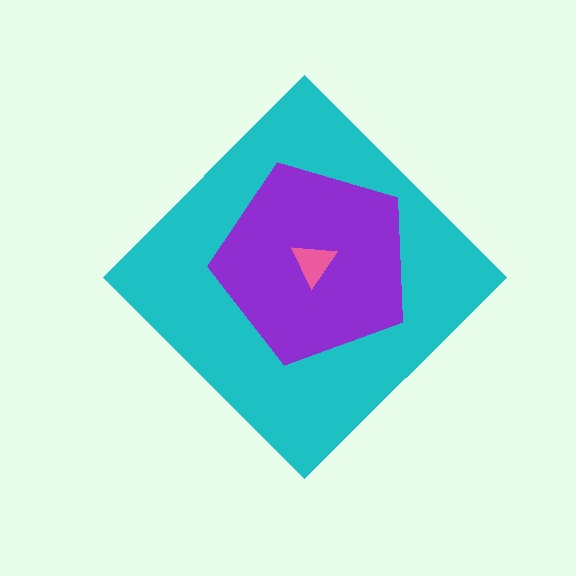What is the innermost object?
The pink triangle.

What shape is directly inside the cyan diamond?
The purple pentagon.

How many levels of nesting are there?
3.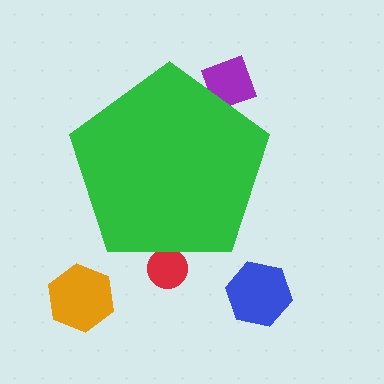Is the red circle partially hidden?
Yes, the red circle is partially hidden behind the green pentagon.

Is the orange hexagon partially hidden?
No, the orange hexagon is fully visible.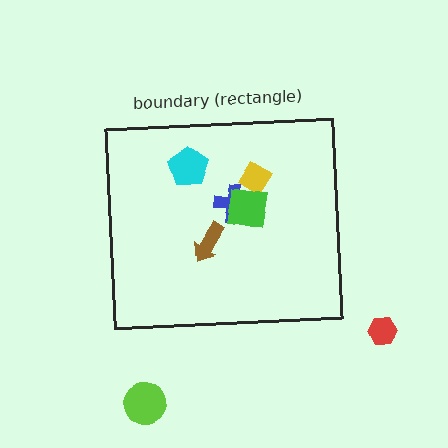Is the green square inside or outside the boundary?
Inside.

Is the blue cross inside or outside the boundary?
Inside.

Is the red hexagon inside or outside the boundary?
Outside.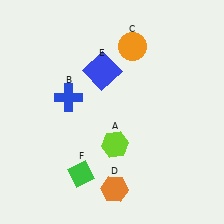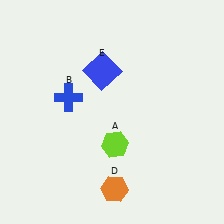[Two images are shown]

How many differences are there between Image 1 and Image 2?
There are 2 differences between the two images.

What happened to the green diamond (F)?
The green diamond (F) was removed in Image 2. It was in the bottom-left area of Image 1.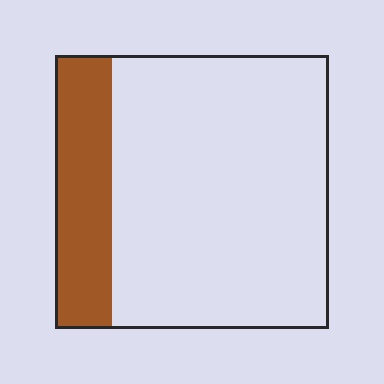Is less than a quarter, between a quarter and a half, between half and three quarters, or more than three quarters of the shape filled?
Less than a quarter.